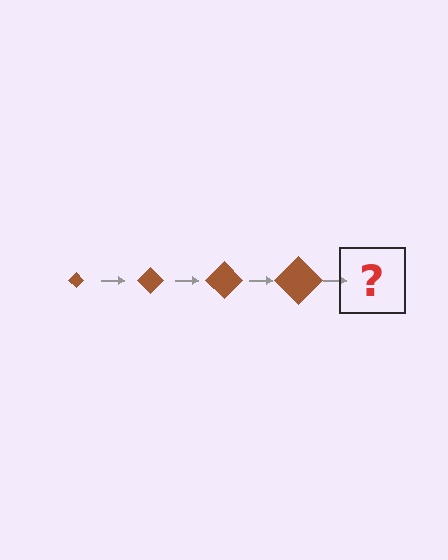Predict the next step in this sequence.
The next step is a brown diamond, larger than the previous one.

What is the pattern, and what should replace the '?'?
The pattern is that the diamond gets progressively larger each step. The '?' should be a brown diamond, larger than the previous one.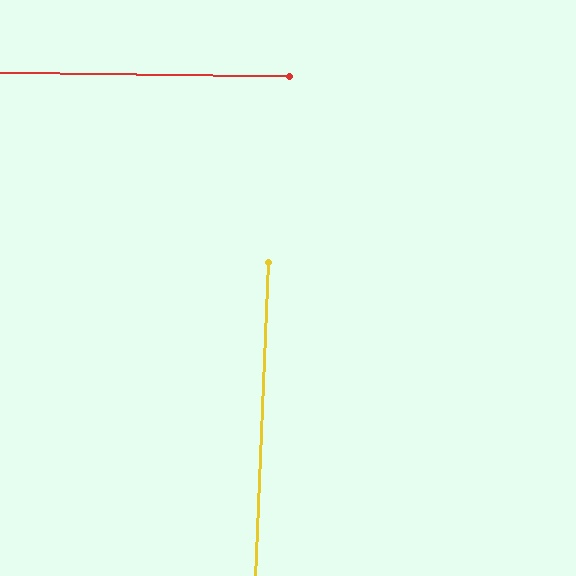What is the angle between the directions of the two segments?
Approximately 88 degrees.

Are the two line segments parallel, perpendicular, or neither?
Perpendicular — they meet at approximately 88°.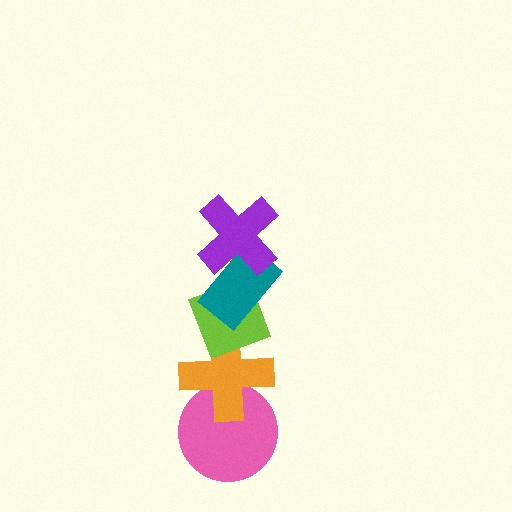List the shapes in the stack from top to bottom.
From top to bottom: the purple cross, the teal rectangle, the lime diamond, the orange cross, the pink circle.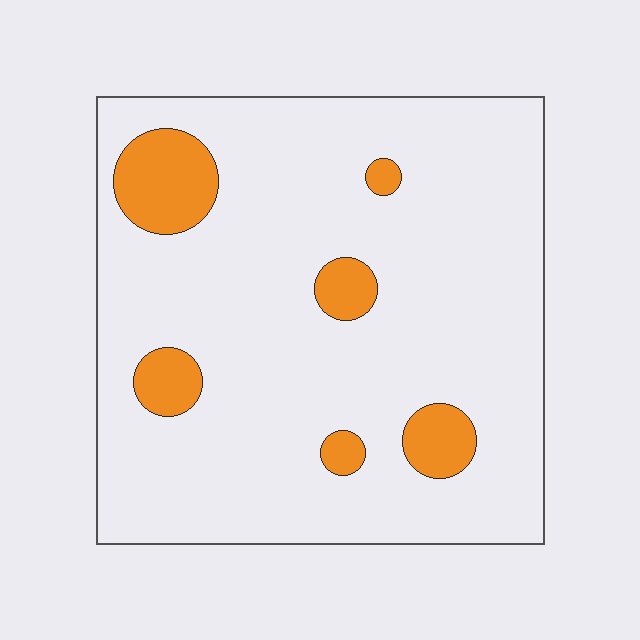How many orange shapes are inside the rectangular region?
6.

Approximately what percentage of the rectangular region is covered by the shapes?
Approximately 10%.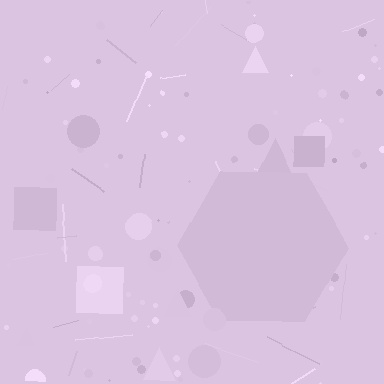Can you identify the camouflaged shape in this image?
The camouflaged shape is a hexagon.